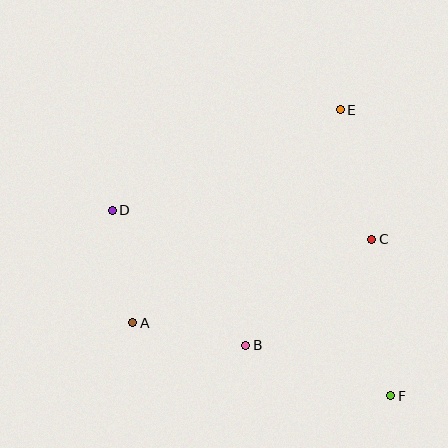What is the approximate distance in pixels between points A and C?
The distance between A and C is approximately 253 pixels.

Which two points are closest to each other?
Points A and D are closest to each other.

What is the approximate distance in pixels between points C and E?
The distance between C and E is approximately 133 pixels.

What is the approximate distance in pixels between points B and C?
The distance between B and C is approximately 165 pixels.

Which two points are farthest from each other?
Points D and F are farthest from each other.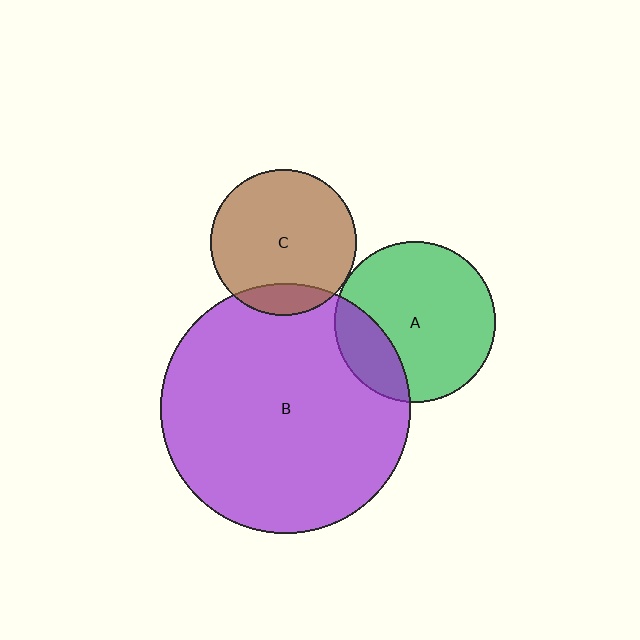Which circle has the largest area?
Circle B (purple).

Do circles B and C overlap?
Yes.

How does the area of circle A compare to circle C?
Approximately 1.2 times.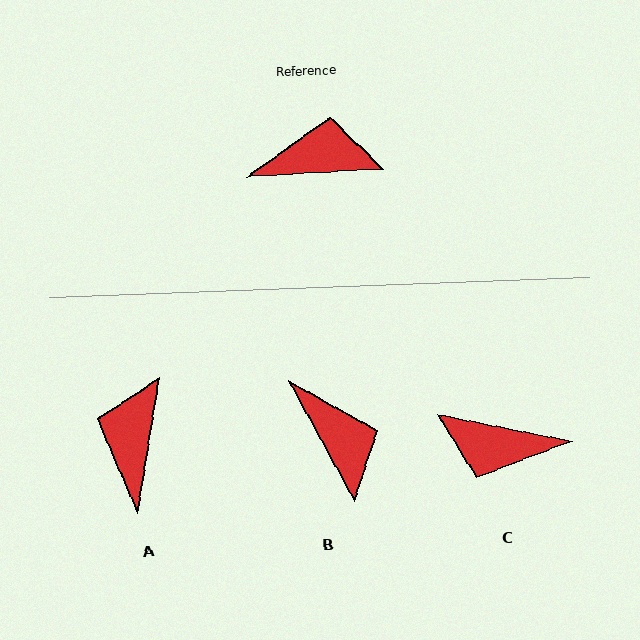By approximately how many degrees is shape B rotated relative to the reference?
Approximately 65 degrees clockwise.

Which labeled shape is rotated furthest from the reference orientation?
C, about 165 degrees away.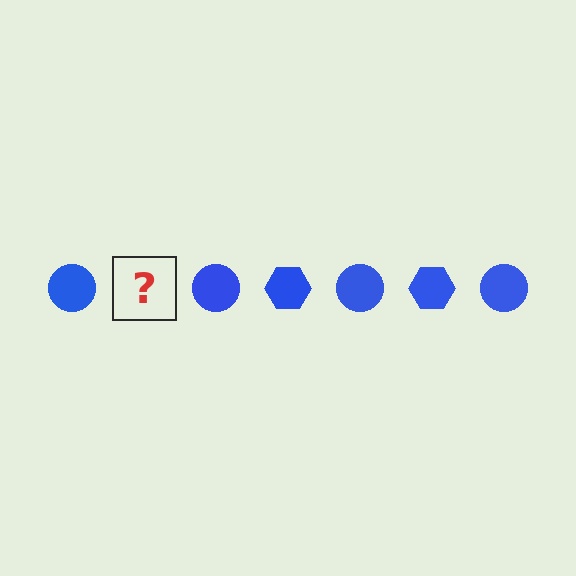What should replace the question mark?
The question mark should be replaced with a blue hexagon.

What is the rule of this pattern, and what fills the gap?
The rule is that the pattern cycles through circle, hexagon shapes in blue. The gap should be filled with a blue hexagon.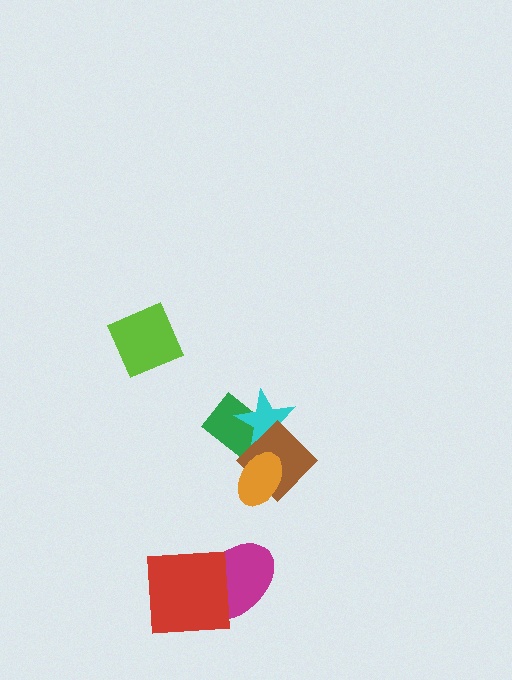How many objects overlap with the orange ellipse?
2 objects overlap with the orange ellipse.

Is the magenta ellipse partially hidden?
Yes, it is partially covered by another shape.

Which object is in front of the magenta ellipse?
The red square is in front of the magenta ellipse.